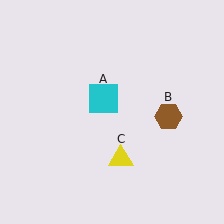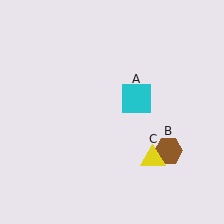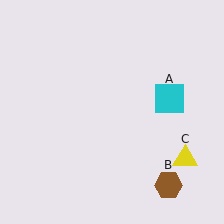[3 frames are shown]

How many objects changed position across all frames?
3 objects changed position: cyan square (object A), brown hexagon (object B), yellow triangle (object C).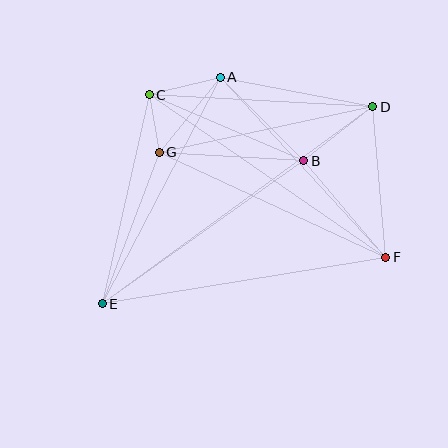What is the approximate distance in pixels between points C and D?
The distance between C and D is approximately 224 pixels.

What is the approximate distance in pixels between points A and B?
The distance between A and B is approximately 118 pixels.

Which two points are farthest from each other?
Points D and E are farthest from each other.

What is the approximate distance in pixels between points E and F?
The distance between E and F is approximately 287 pixels.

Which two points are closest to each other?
Points C and G are closest to each other.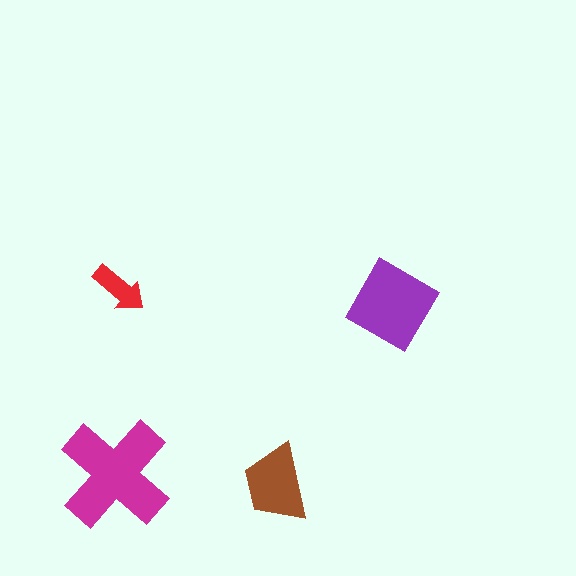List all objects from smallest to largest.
The red arrow, the brown trapezoid, the purple diamond, the magenta cross.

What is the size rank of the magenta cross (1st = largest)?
1st.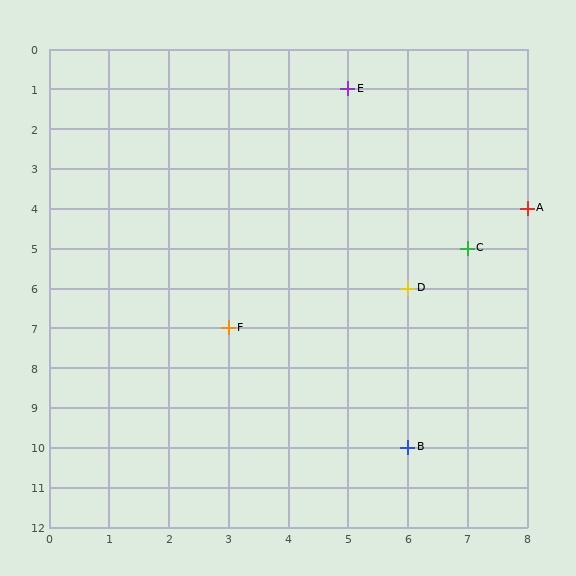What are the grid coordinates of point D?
Point D is at grid coordinates (6, 6).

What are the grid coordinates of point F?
Point F is at grid coordinates (3, 7).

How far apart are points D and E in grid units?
Points D and E are 1 column and 5 rows apart (about 5.1 grid units diagonally).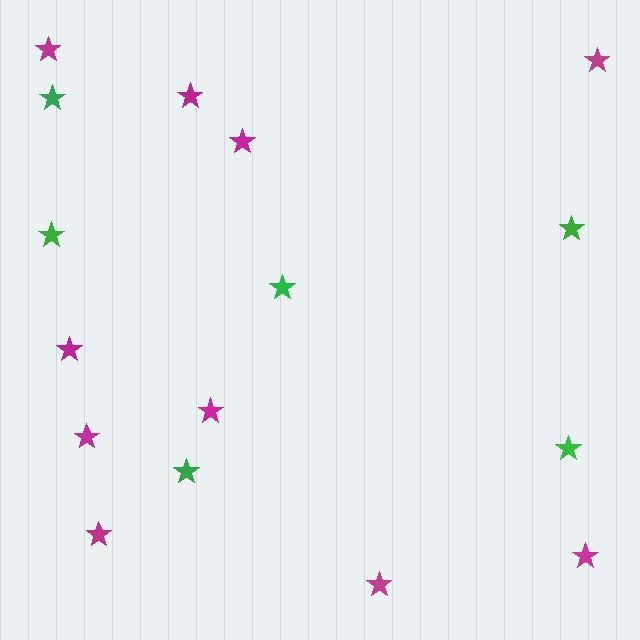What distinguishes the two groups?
There are 2 groups: one group of magenta stars (10) and one group of green stars (6).